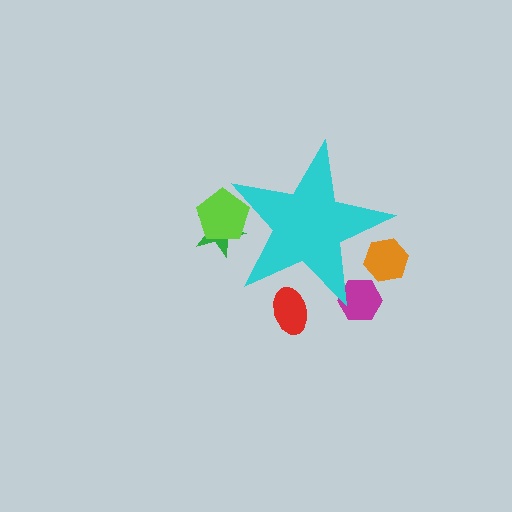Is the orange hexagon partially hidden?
Yes, the orange hexagon is partially hidden behind the cyan star.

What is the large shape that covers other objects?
A cyan star.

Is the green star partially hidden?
Yes, the green star is partially hidden behind the cyan star.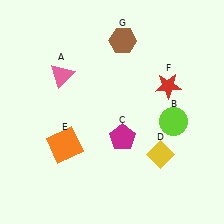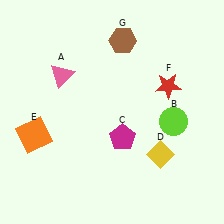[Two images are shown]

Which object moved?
The orange square (E) moved left.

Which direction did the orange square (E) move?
The orange square (E) moved left.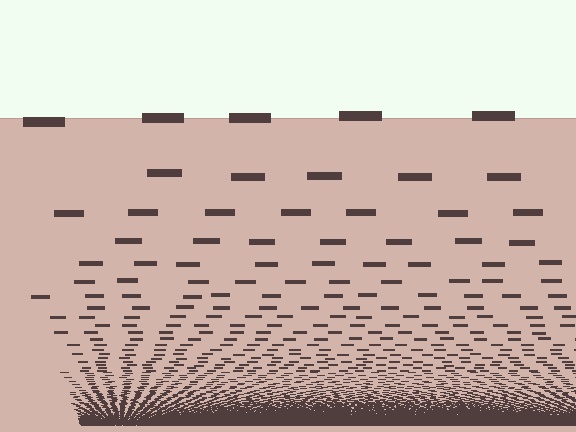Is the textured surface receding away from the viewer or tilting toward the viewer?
The surface appears to tilt toward the viewer. Texture elements get larger and sparser toward the top.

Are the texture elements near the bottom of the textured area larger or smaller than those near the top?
Smaller. The gradient is inverted — elements near the bottom are smaller and denser.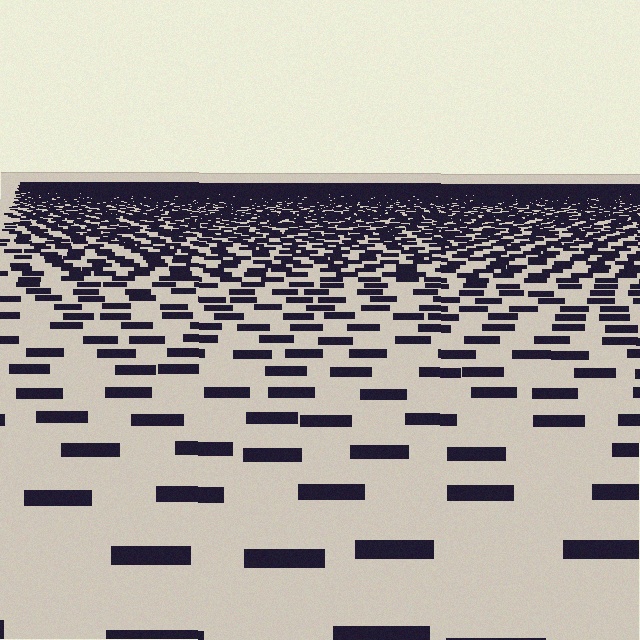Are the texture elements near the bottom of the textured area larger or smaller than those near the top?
Larger. Near the bottom, elements are closer to the viewer and appear at a bigger on-screen size.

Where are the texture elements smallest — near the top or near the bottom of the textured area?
Near the top.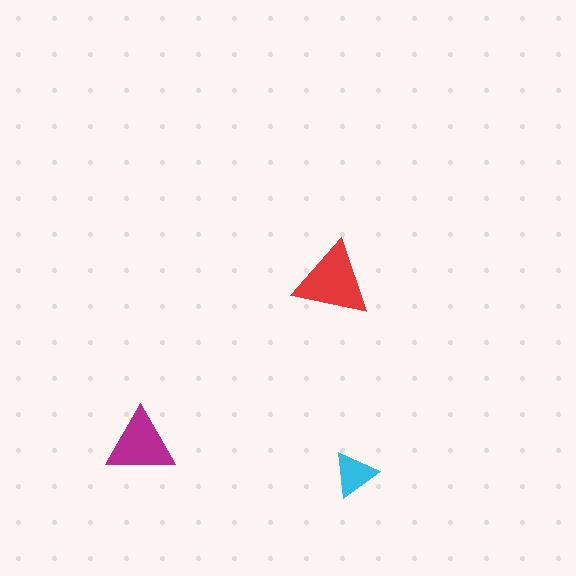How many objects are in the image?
There are 3 objects in the image.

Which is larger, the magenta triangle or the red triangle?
The red one.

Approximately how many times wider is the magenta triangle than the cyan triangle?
About 1.5 times wider.